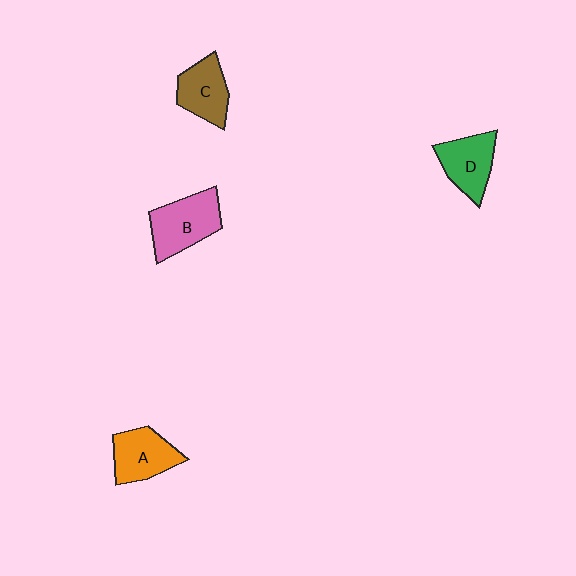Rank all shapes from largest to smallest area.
From largest to smallest: B (pink), A (orange), D (green), C (brown).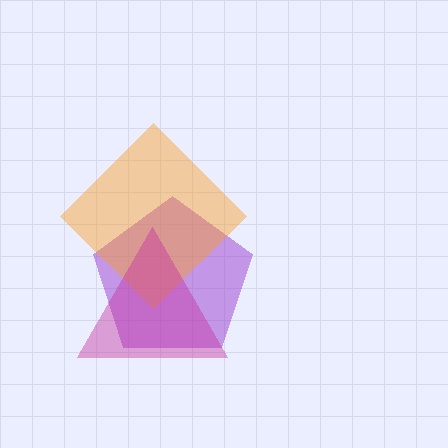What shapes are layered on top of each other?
The layered shapes are: a purple pentagon, an orange diamond, a magenta triangle.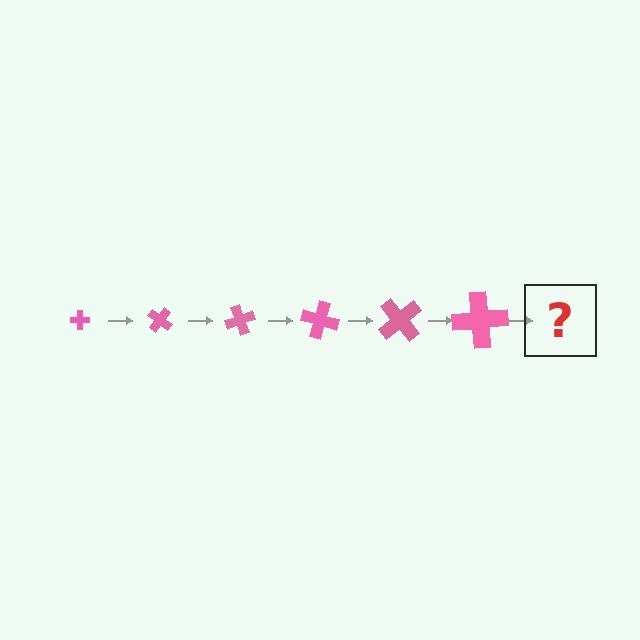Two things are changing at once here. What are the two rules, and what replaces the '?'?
The two rules are that the cross grows larger each step and it rotates 35 degrees each step. The '?' should be a cross, larger than the previous one and rotated 210 degrees from the start.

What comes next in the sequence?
The next element should be a cross, larger than the previous one and rotated 210 degrees from the start.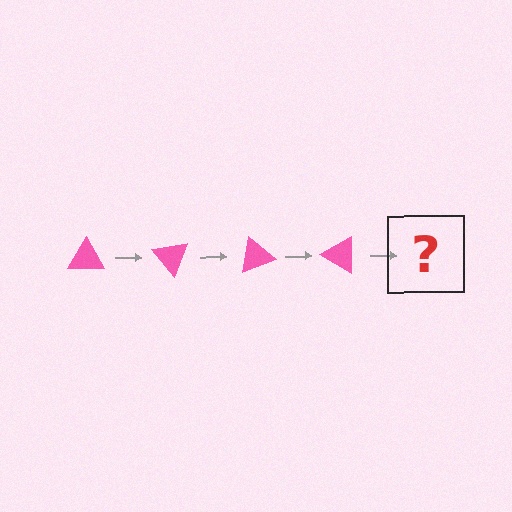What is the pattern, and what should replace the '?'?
The pattern is that the triangle rotates 50 degrees each step. The '?' should be a pink triangle rotated 200 degrees.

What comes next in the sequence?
The next element should be a pink triangle rotated 200 degrees.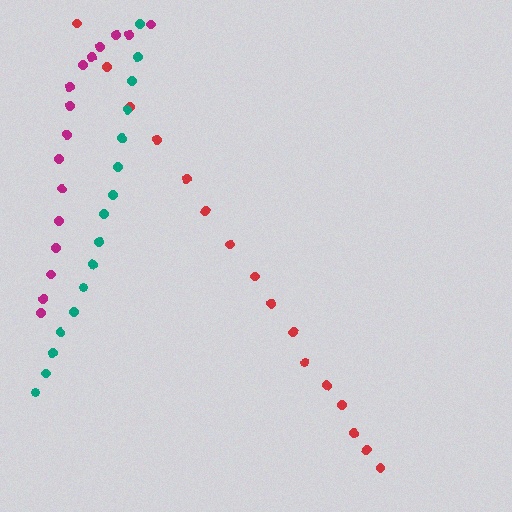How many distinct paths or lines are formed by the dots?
There are 3 distinct paths.